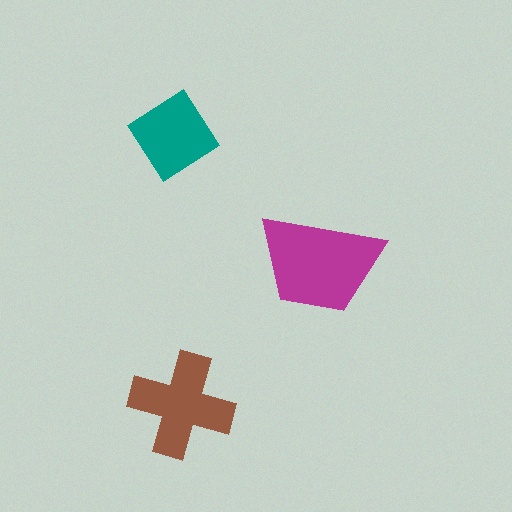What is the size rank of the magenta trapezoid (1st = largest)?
1st.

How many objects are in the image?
There are 3 objects in the image.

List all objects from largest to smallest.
The magenta trapezoid, the brown cross, the teal diamond.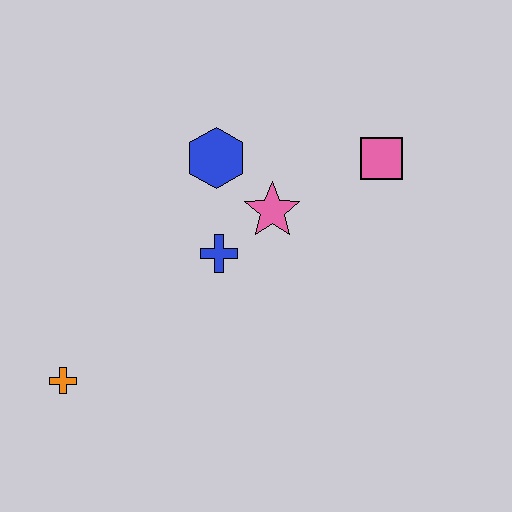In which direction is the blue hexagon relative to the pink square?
The blue hexagon is to the left of the pink square.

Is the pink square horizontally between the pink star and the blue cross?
No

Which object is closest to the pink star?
The blue cross is closest to the pink star.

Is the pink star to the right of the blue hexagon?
Yes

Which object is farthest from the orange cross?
The pink square is farthest from the orange cross.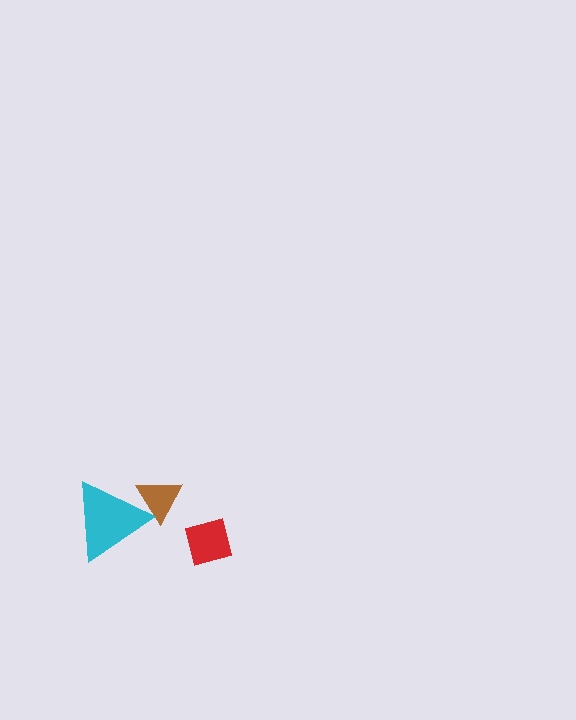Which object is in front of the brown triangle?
The cyan triangle is in front of the brown triangle.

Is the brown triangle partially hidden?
Yes, it is partially covered by another shape.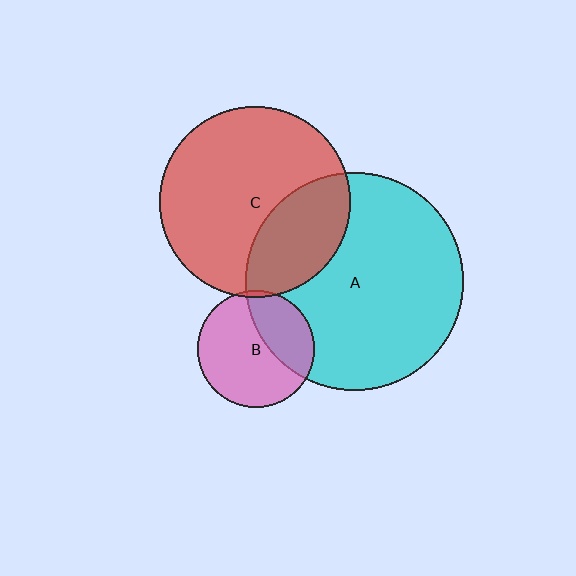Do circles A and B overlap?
Yes.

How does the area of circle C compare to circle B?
Approximately 2.7 times.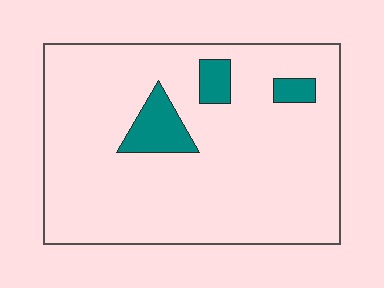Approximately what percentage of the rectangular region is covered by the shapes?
Approximately 10%.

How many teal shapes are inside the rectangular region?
3.